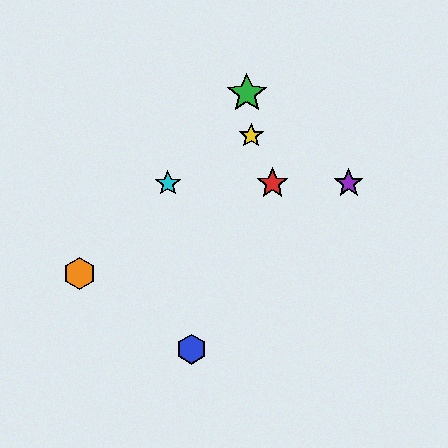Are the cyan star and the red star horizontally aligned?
Yes, both are at y≈183.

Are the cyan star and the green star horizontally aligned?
No, the cyan star is at y≈183 and the green star is at y≈93.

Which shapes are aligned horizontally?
The red star, the purple star, the cyan star are aligned horizontally.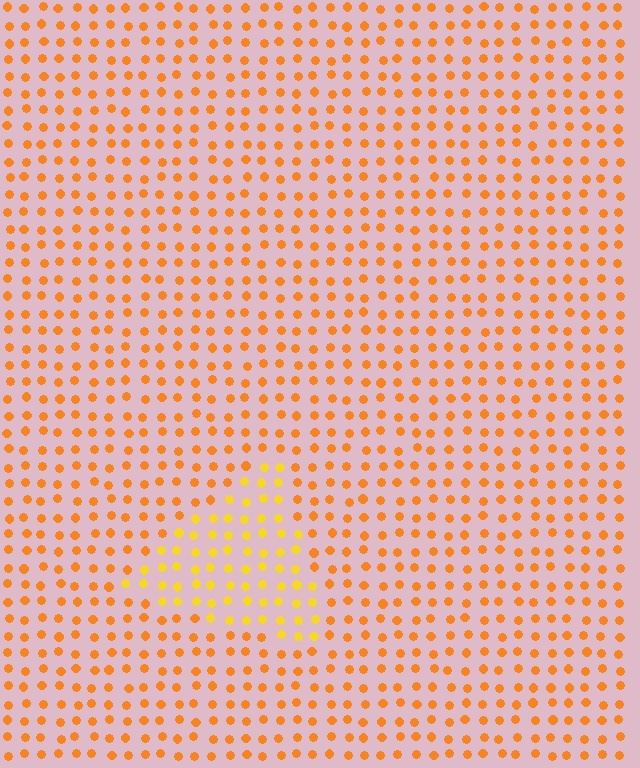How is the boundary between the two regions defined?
The boundary is defined purely by a slight shift in hue (about 24 degrees). Spacing, size, and orientation are identical on both sides.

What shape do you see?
I see a triangle.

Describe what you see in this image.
The image is filled with small orange elements in a uniform arrangement. A triangle-shaped region is visible where the elements are tinted to a slightly different hue, forming a subtle color boundary.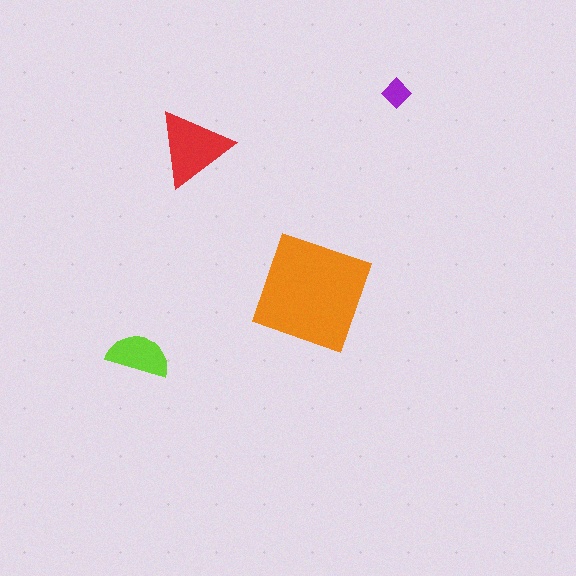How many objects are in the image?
There are 4 objects in the image.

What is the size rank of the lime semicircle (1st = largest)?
3rd.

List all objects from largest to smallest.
The orange square, the red triangle, the lime semicircle, the purple diamond.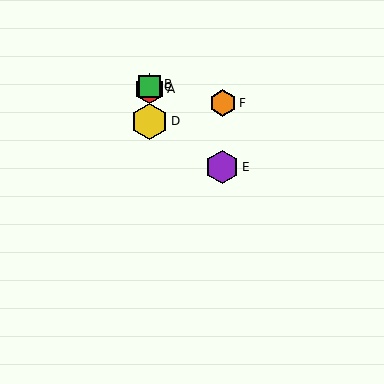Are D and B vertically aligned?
Yes, both are at x≈150.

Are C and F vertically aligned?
No, C is at x≈150 and F is at x≈223.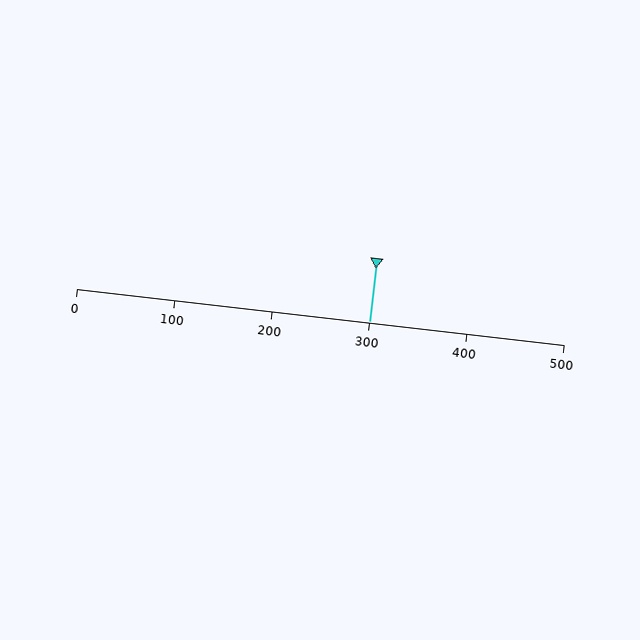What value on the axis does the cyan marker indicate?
The marker indicates approximately 300.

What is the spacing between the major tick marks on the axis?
The major ticks are spaced 100 apart.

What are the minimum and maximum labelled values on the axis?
The axis runs from 0 to 500.